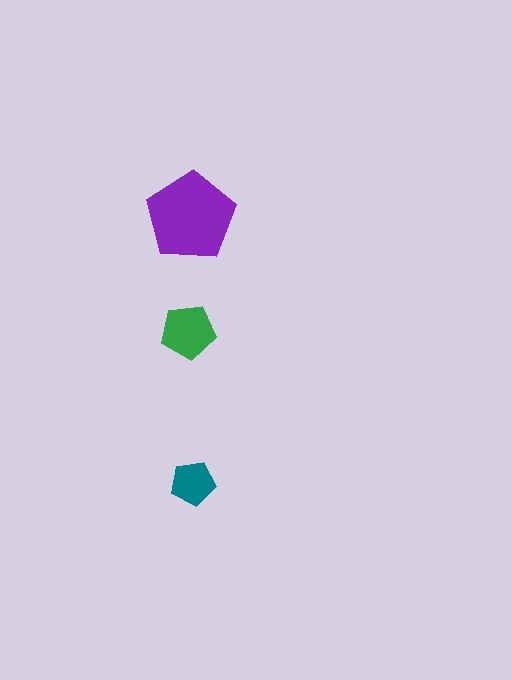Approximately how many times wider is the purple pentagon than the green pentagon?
About 1.5 times wider.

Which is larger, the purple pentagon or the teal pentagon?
The purple one.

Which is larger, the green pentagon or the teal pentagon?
The green one.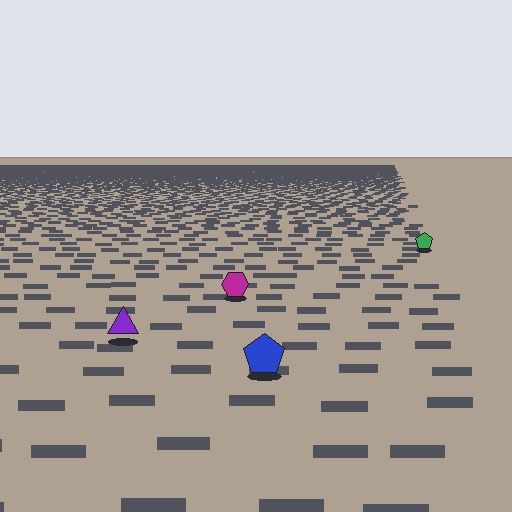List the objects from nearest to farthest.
From nearest to farthest: the blue pentagon, the purple triangle, the magenta hexagon, the green pentagon.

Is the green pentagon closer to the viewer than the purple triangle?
No. The purple triangle is closer — you can tell from the texture gradient: the ground texture is coarser near it.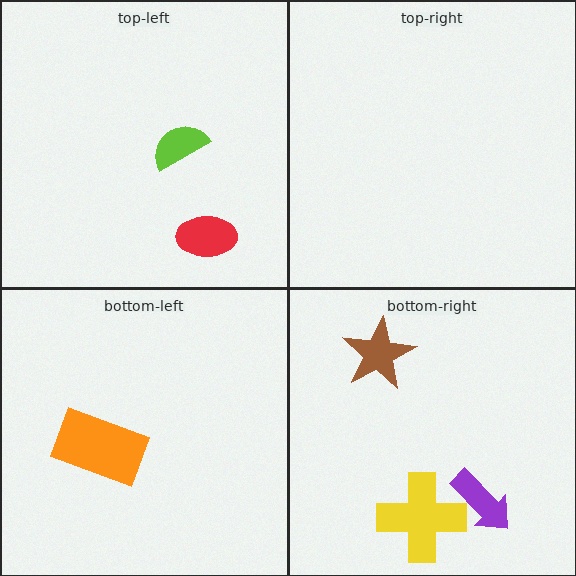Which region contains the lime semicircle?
The top-left region.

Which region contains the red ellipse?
The top-left region.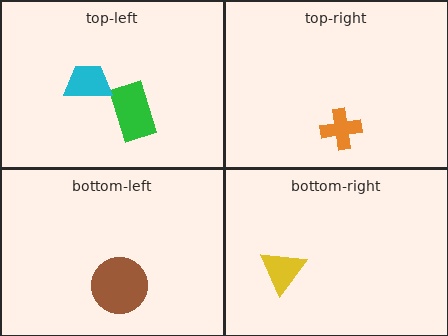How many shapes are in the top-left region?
2.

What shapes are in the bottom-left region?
The brown circle.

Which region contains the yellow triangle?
The bottom-right region.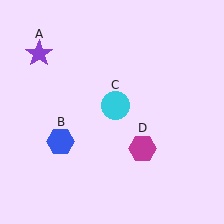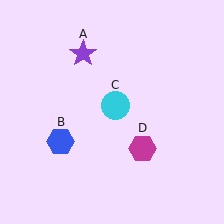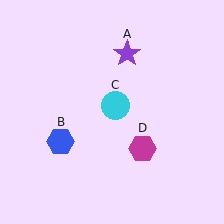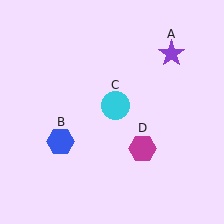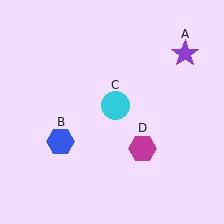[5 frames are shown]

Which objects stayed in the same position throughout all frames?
Blue hexagon (object B) and cyan circle (object C) and magenta hexagon (object D) remained stationary.